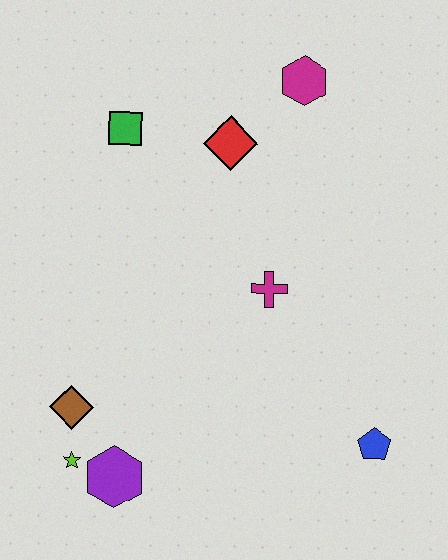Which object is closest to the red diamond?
The magenta hexagon is closest to the red diamond.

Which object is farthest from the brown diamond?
The magenta hexagon is farthest from the brown diamond.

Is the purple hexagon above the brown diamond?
No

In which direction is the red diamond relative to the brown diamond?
The red diamond is above the brown diamond.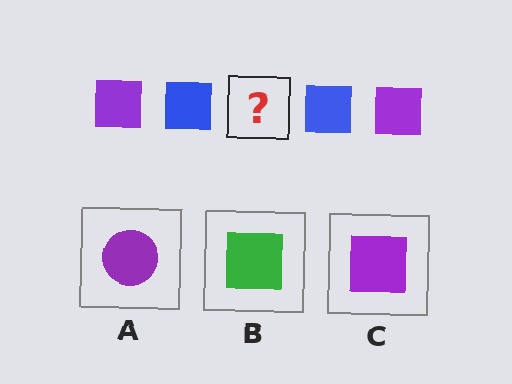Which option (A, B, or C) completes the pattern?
C.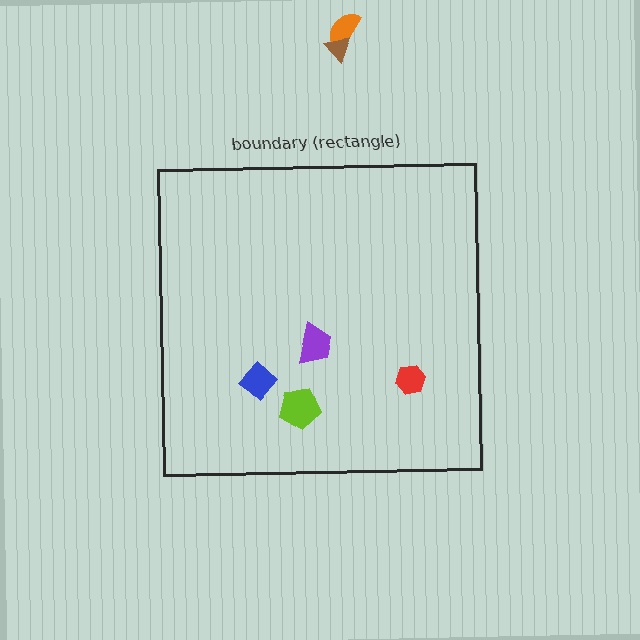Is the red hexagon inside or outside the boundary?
Inside.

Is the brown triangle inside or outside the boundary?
Outside.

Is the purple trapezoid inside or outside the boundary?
Inside.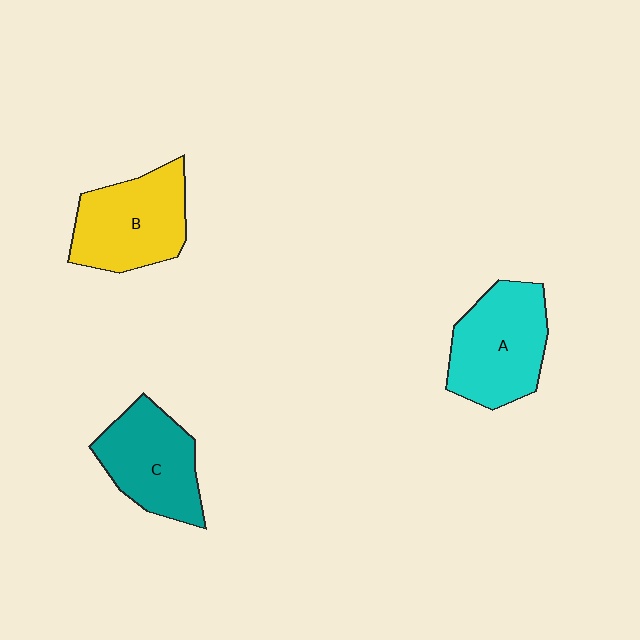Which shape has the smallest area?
Shape C (teal).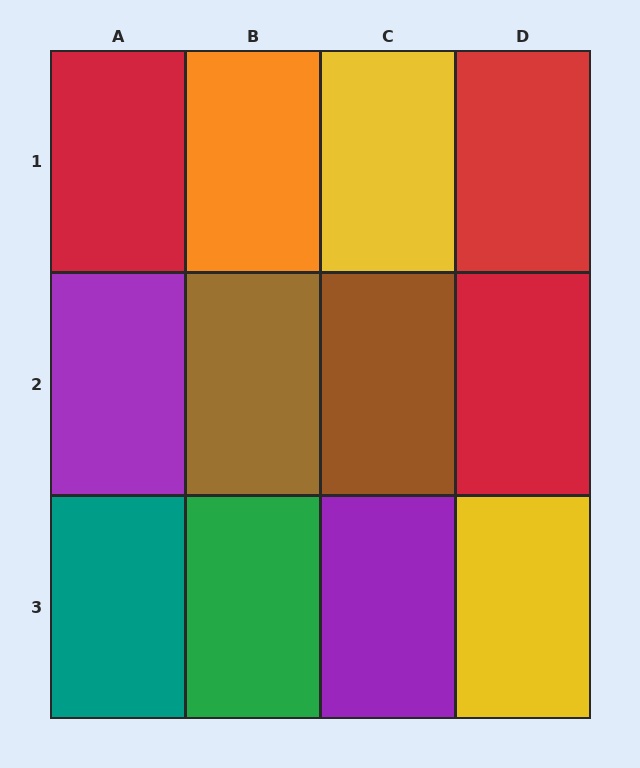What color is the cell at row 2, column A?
Purple.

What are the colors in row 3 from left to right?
Teal, green, purple, yellow.